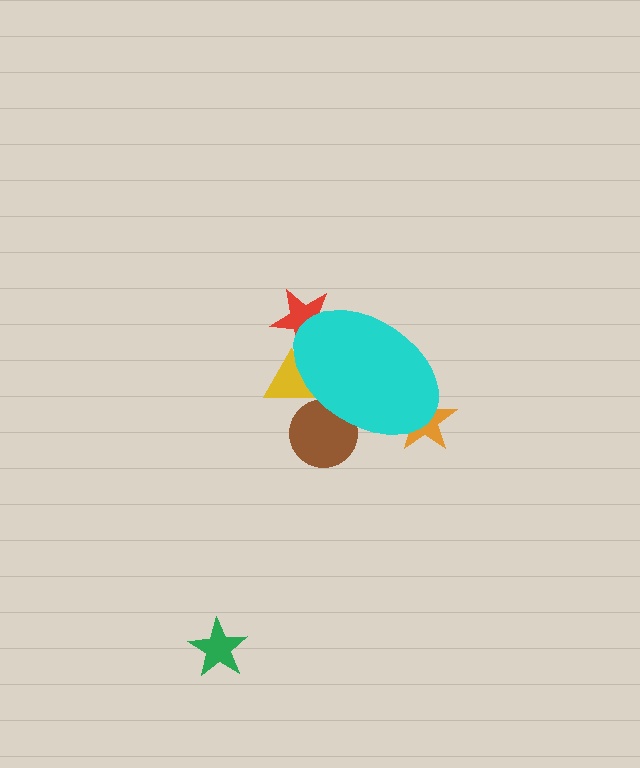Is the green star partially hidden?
No, the green star is fully visible.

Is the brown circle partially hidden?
Yes, the brown circle is partially hidden behind the cyan ellipse.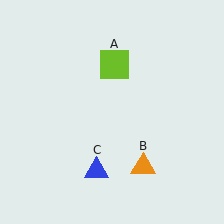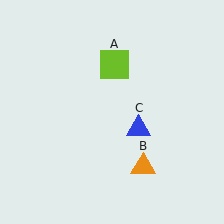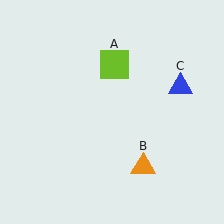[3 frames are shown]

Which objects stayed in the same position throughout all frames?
Lime square (object A) and orange triangle (object B) remained stationary.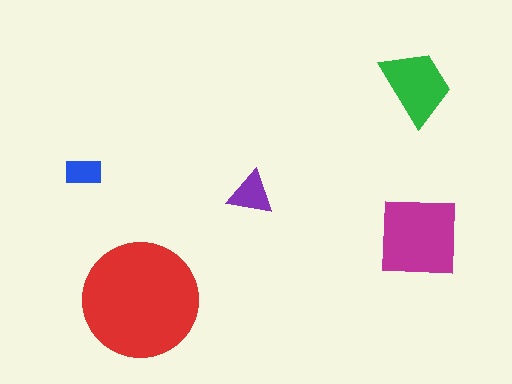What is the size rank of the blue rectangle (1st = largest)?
5th.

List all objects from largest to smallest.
The red circle, the magenta square, the green trapezoid, the purple triangle, the blue rectangle.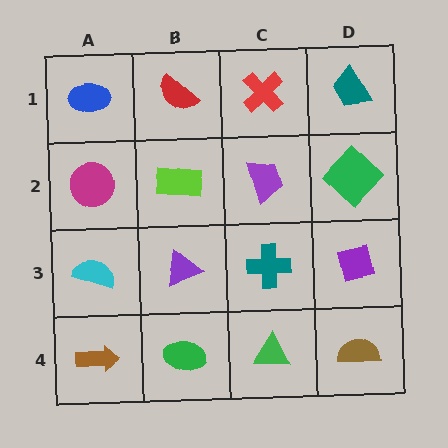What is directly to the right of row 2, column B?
A purple trapezoid.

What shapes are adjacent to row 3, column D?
A green diamond (row 2, column D), a brown semicircle (row 4, column D), a teal cross (row 3, column C).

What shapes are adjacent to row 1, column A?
A magenta circle (row 2, column A), a red semicircle (row 1, column B).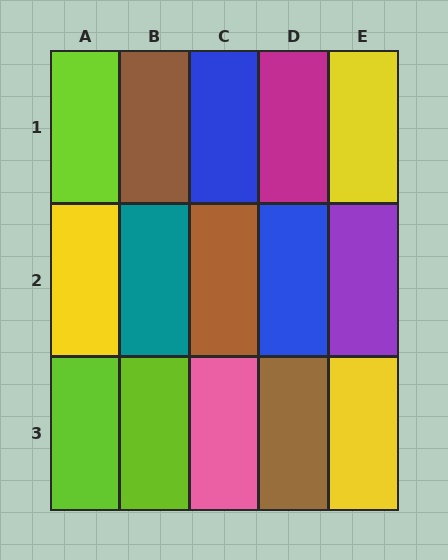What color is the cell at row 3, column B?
Lime.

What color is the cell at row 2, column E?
Purple.